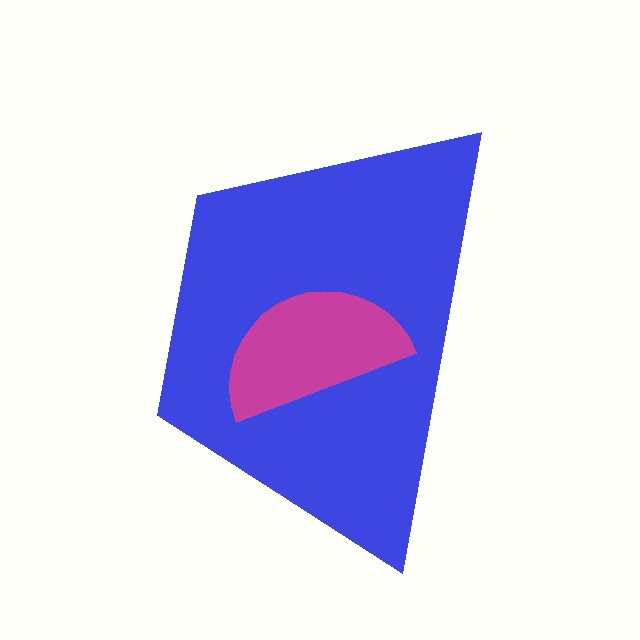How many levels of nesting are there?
2.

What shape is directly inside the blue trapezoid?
The magenta semicircle.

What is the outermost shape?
The blue trapezoid.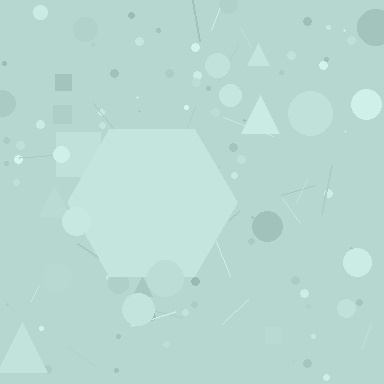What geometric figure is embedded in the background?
A hexagon is embedded in the background.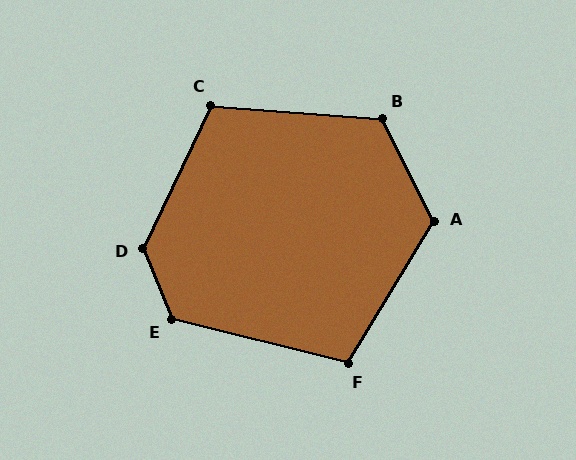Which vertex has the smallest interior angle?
F, at approximately 107 degrees.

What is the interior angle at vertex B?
Approximately 121 degrees (obtuse).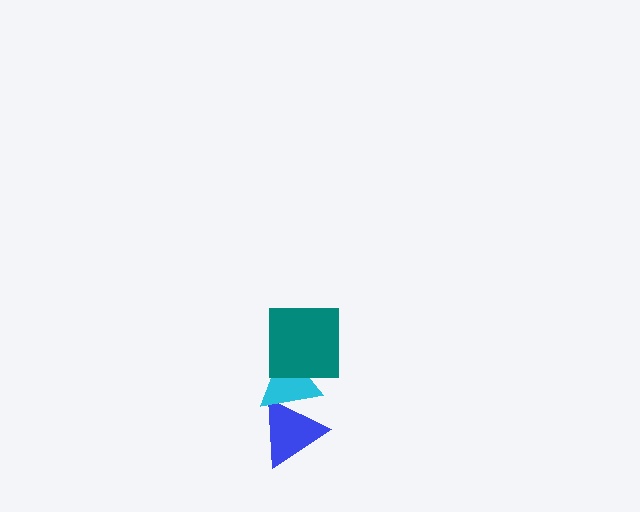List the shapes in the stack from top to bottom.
From top to bottom: the teal square, the cyan triangle, the blue triangle.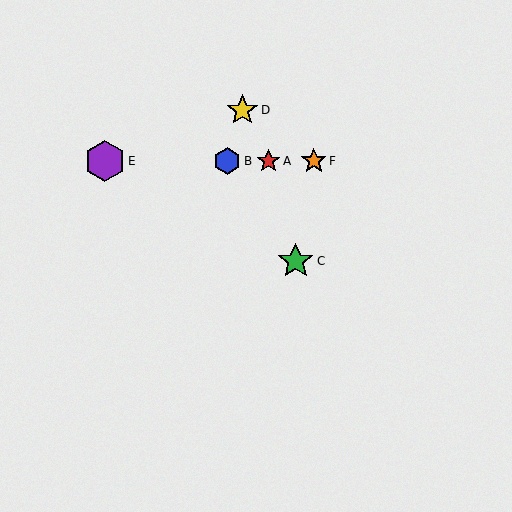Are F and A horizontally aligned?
Yes, both are at y≈161.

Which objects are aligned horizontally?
Objects A, B, E, F are aligned horizontally.